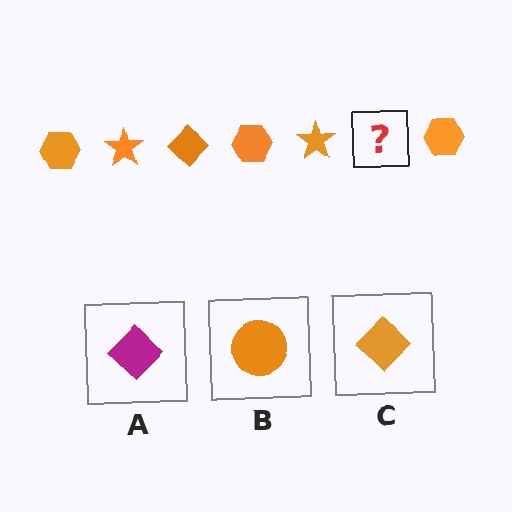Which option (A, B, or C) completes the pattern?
C.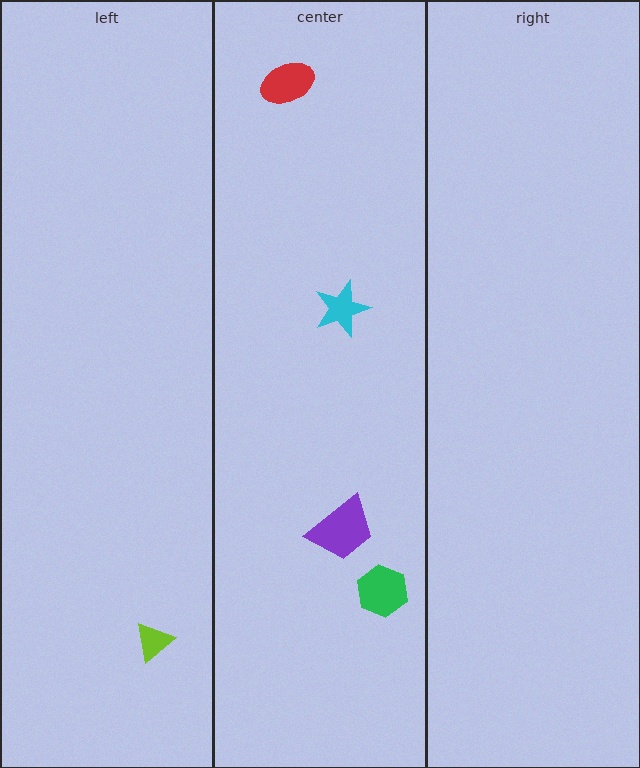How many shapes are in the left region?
1.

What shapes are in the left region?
The lime triangle.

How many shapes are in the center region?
4.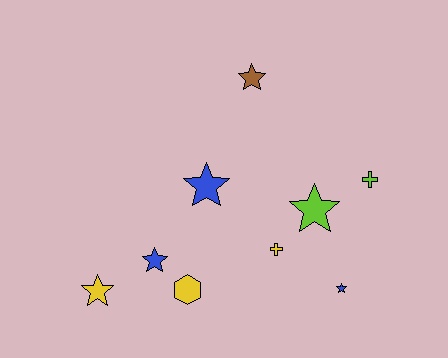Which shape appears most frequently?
Star, with 6 objects.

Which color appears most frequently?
Blue, with 3 objects.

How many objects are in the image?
There are 9 objects.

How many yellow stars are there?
There is 1 yellow star.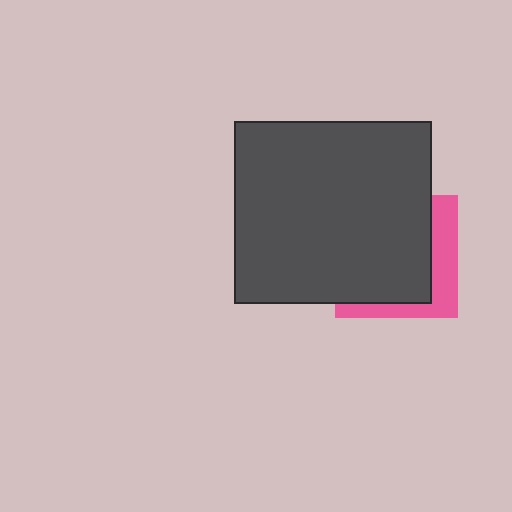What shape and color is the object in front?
The object in front is a dark gray rectangle.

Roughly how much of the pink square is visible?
A small part of it is visible (roughly 30%).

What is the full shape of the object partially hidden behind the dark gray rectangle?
The partially hidden object is a pink square.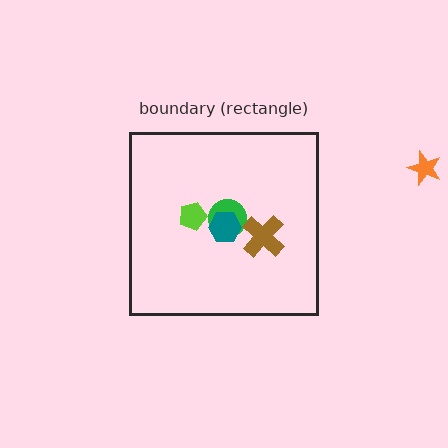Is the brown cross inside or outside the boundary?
Inside.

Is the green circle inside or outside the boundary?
Inside.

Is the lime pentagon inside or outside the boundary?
Inside.